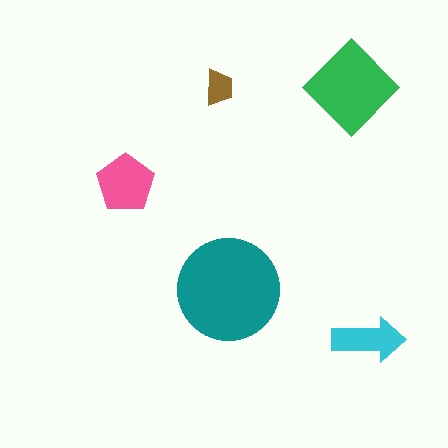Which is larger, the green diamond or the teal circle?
The teal circle.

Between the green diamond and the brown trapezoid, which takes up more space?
The green diamond.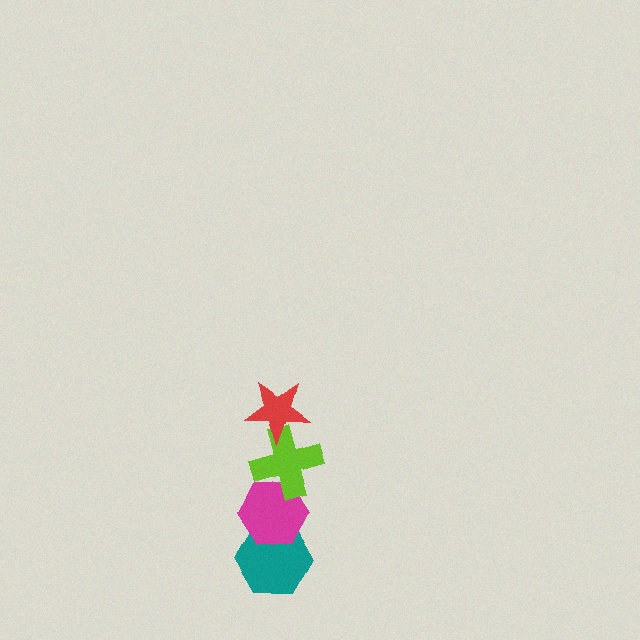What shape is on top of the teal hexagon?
The magenta hexagon is on top of the teal hexagon.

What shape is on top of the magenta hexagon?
The lime cross is on top of the magenta hexagon.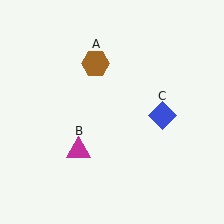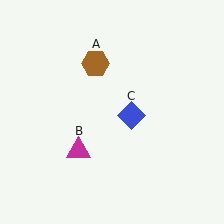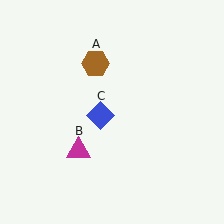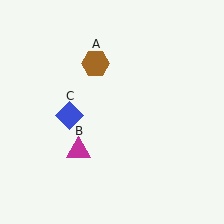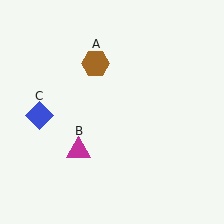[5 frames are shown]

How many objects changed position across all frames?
1 object changed position: blue diamond (object C).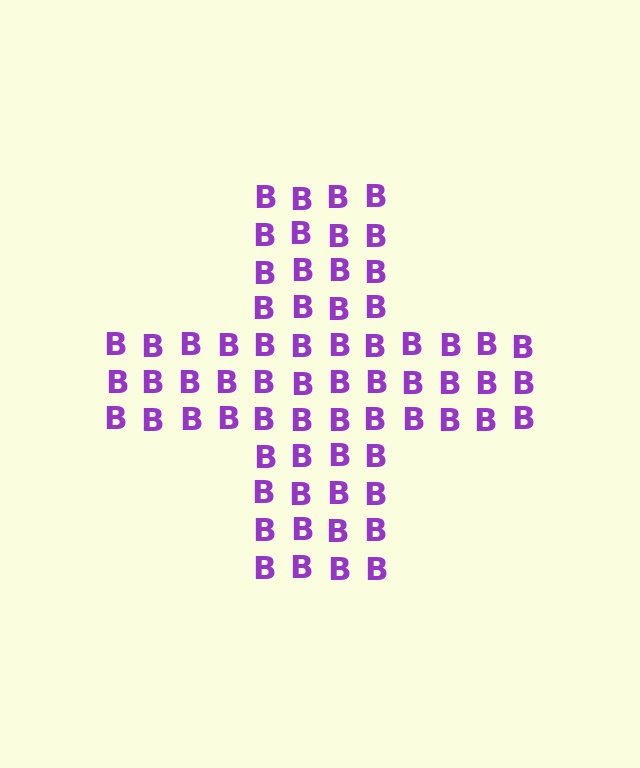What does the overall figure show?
The overall figure shows a cross.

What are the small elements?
The small elements are letter B's.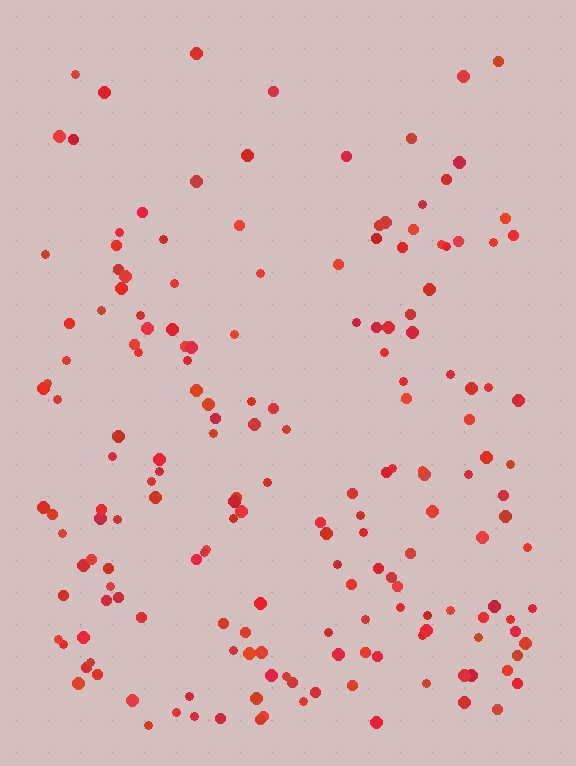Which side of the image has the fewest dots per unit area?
The top.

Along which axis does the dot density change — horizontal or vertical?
Vertical.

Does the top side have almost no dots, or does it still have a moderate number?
Still a moderate number, just noticeably fewer than the bottom.